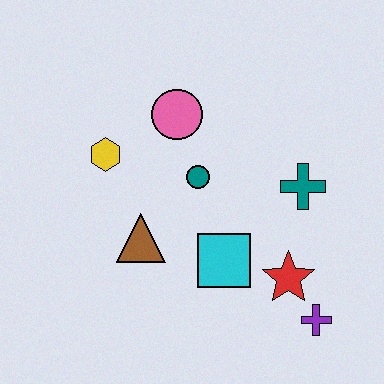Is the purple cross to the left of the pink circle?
No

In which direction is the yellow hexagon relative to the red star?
The yellow hexagon is to the left of the red star.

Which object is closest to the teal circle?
The pink circle is closest to the teal circle.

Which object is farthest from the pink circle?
The purple cross is farthest from the pink circle.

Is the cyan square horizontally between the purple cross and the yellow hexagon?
Yes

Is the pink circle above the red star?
Yes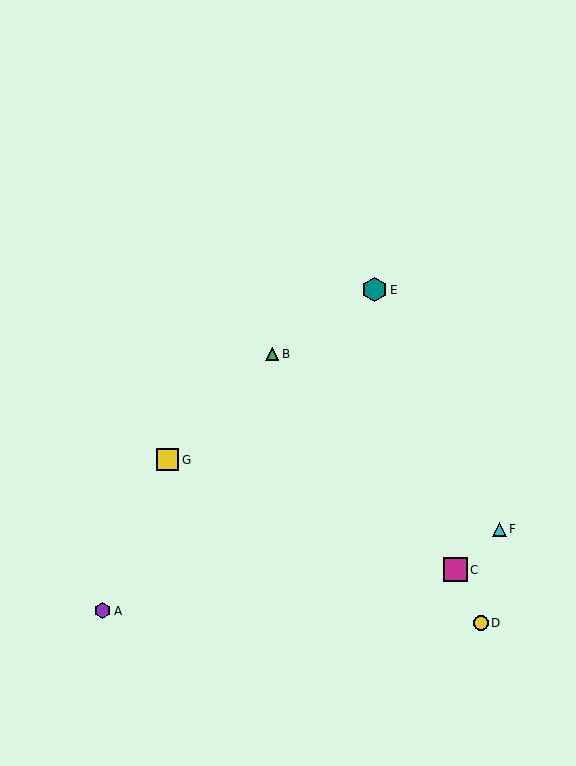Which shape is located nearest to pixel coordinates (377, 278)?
The teal hexagon (labeled E) at (375, 290) is nearest to that location.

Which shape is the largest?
The teal hexagon (labeled E) is the largest.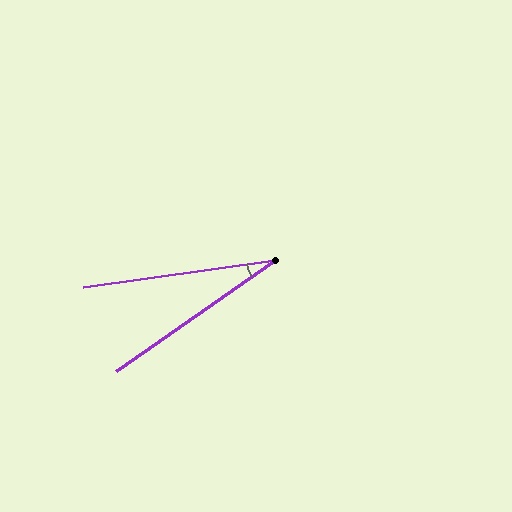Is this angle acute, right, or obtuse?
It is acute.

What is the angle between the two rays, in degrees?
Approximately 27 degrees.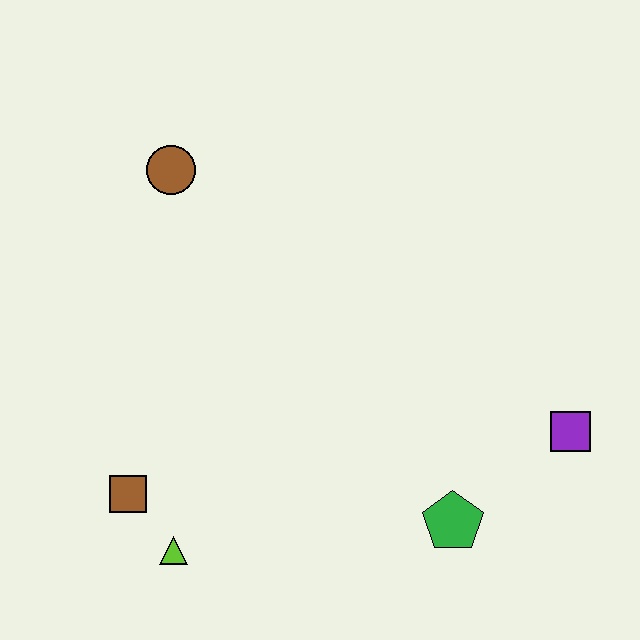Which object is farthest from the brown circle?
The purple square is farthest from the brown circle.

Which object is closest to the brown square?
The lime triangle is closest to the brown square.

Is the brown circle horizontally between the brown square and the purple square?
Yes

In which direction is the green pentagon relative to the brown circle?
The green pentagon is below the brown circle.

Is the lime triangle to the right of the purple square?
No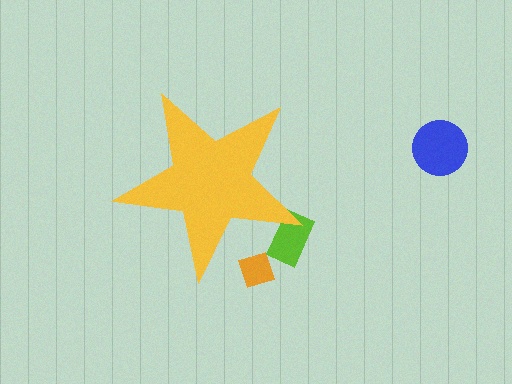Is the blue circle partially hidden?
No, the blue circle is fully visible.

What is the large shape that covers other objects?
A yellow star.